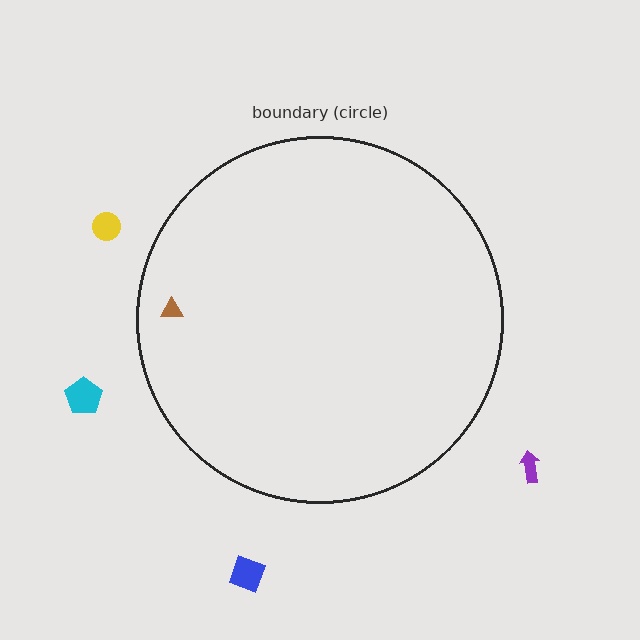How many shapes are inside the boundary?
1 inside, 4 outside.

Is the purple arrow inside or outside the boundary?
Outside.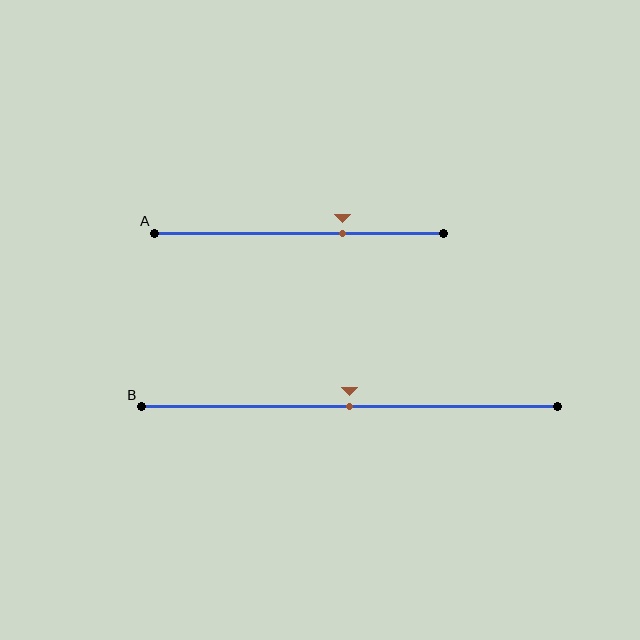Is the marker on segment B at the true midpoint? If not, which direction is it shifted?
Yes, the marker on segment B is at the true midpoint.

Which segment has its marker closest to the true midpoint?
Segment B has its marker closest to the true midpoint.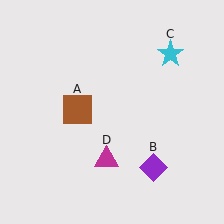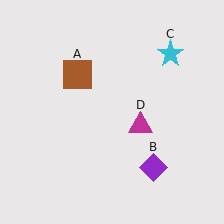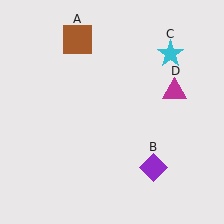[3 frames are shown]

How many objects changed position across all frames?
2 objects changed position: brown square (object A), magenta triangle (object D).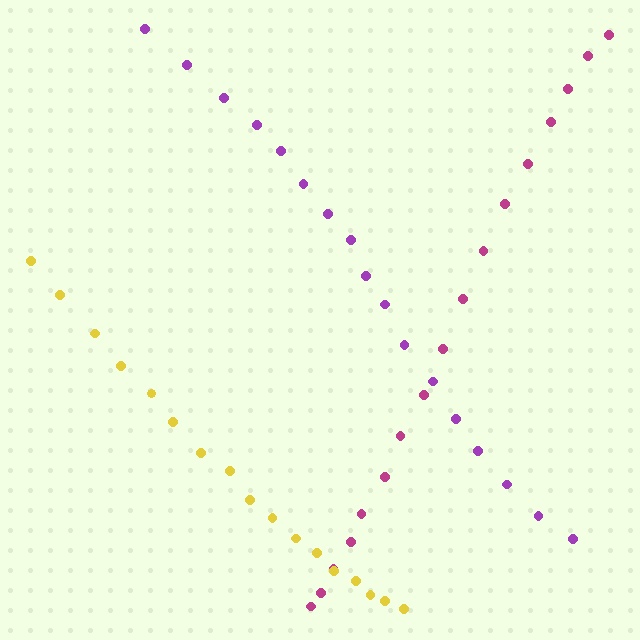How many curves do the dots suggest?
There are 3 distinct paths.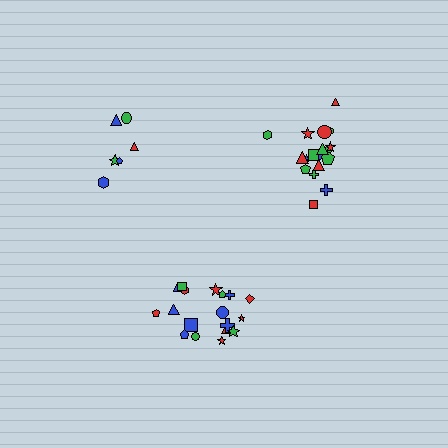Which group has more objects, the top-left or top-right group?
The top-right group.